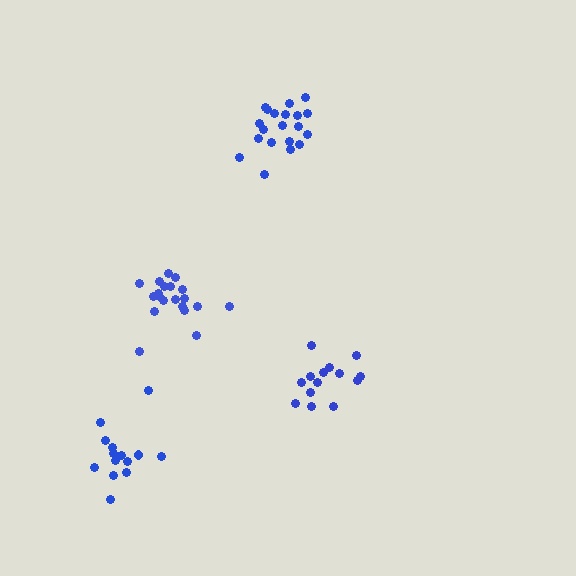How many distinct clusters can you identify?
There are 4 distinct clusters.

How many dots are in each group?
Group 1: 20 dots, Group 2: 14 dots, Group 3: 14 dots, Group 4: 20 dots (68 total).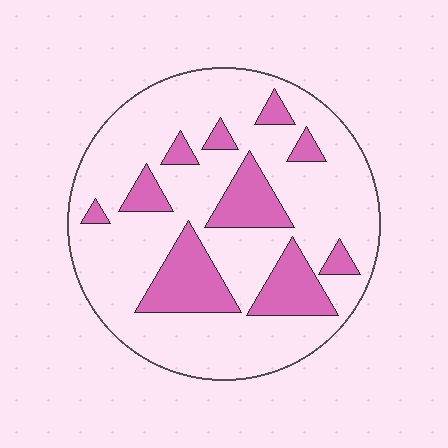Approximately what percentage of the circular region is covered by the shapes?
Approximately 25%.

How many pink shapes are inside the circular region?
10.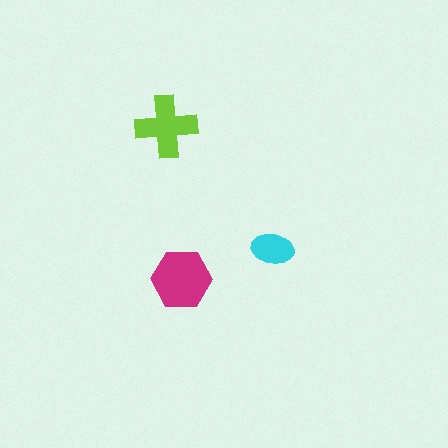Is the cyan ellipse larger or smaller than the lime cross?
Smaller.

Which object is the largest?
The magenta hexagon.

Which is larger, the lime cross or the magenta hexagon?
The magenta hexagon.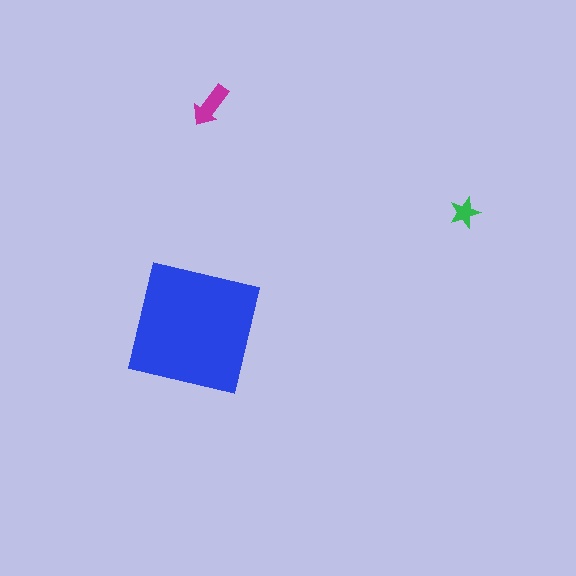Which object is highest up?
The magenta arrow is topmost.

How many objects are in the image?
There are 3 objects in the image.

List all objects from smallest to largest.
The green star, the magenta arrow, the blue square.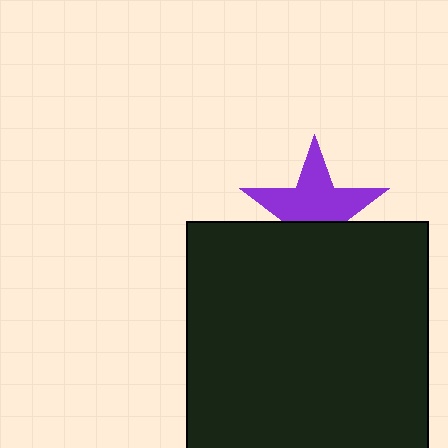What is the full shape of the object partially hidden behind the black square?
The partially hidden object is a purple star.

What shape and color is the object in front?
The object in front is a black square.